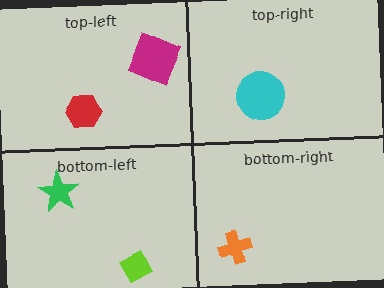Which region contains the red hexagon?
The top-left region.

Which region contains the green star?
The bottom-left region.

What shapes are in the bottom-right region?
The orange cross.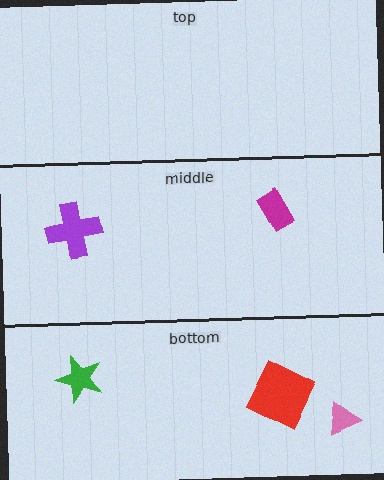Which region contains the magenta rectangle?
The middle region.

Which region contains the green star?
The bottom region.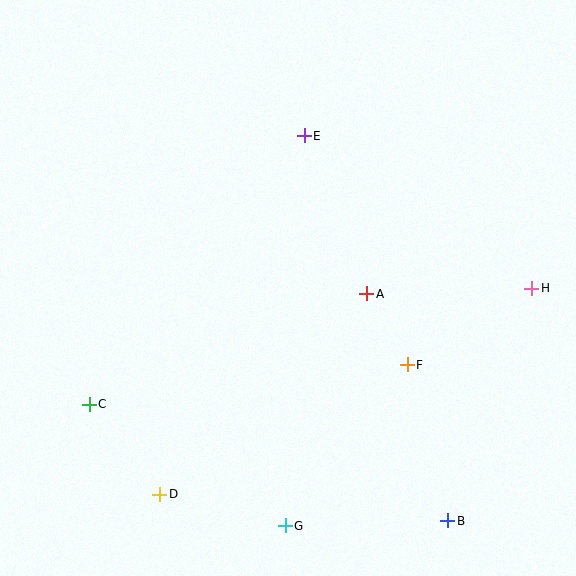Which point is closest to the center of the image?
Point A at (367, 294) is closest to the center.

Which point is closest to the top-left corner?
Point E is closest to the top-left corner.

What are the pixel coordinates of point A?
Point A is at (367, 294).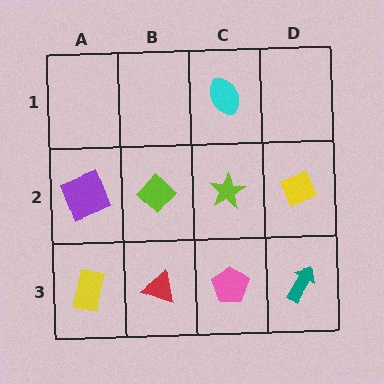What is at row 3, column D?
A teal arrow.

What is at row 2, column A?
A purple square.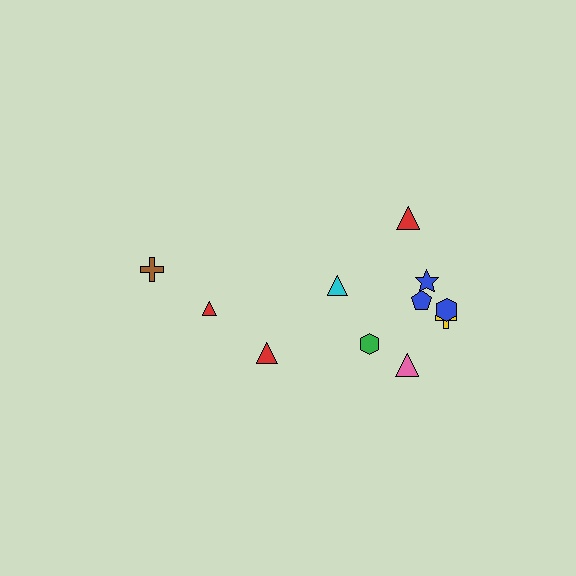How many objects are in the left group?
There are 3 objects.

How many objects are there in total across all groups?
There are 11 objects.